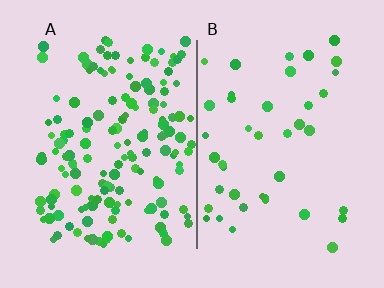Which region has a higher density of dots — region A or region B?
A (the left).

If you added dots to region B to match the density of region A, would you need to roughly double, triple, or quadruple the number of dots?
Approximately quadruple.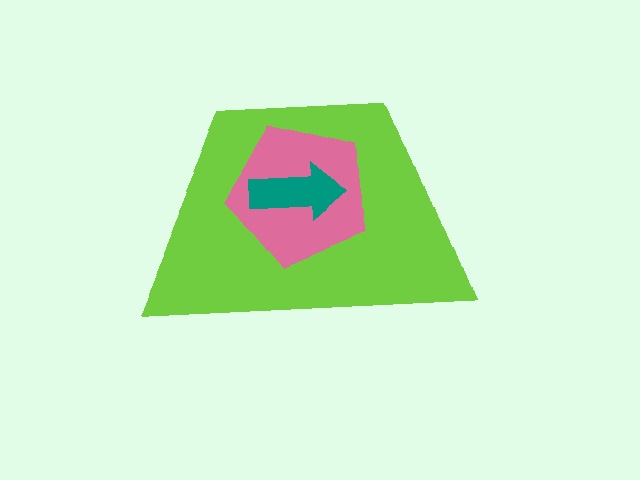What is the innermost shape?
The teal arrow.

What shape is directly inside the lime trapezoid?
The pink pentagon.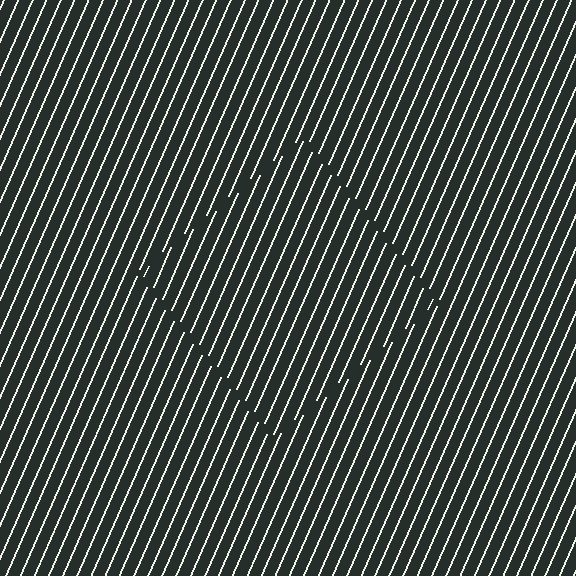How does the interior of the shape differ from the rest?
The interior of the shape contains the same grating, shifted by half a period — the contour is defined by the phase discontinuity where line-ends from the inner and outer gratings abut.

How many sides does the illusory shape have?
4 sides — the line-ends trace a square.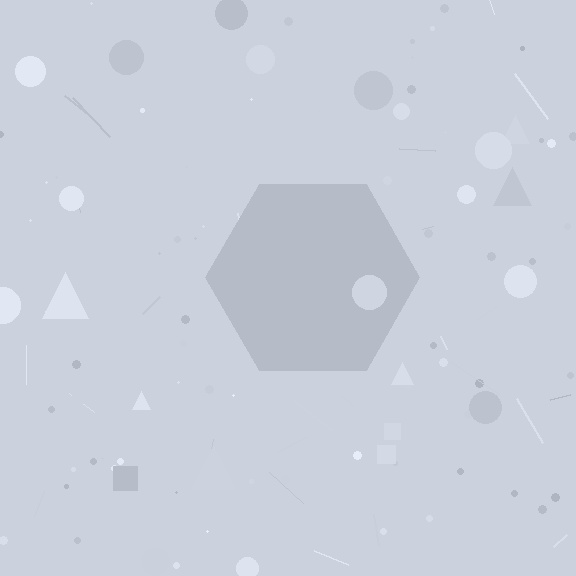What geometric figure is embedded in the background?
A hexagon is embedded in the background.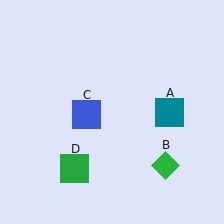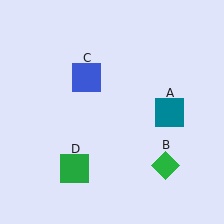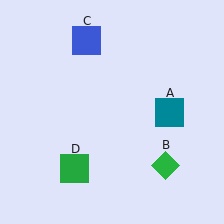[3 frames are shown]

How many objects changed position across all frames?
1 object changed position: blue square (object C).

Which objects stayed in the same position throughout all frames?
Teal square (object A) and green diamond (object B) and green square (object D) remained stationary.